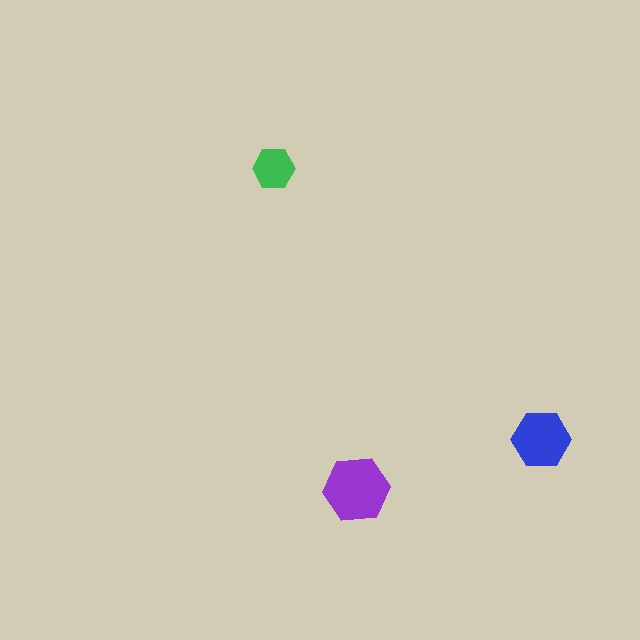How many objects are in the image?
There are 3 objects in the image.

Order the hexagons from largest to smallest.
the purple one, the blue one, the green one.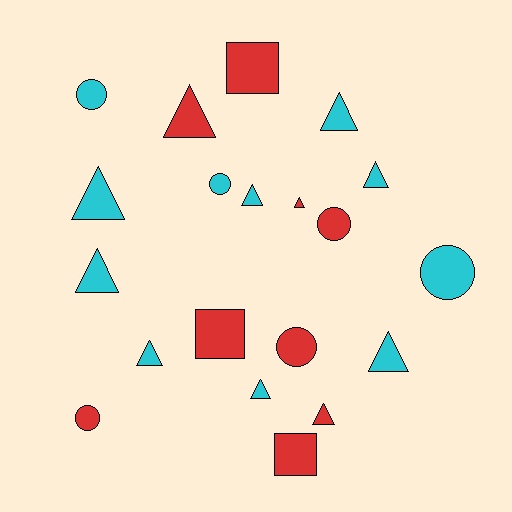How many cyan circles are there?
There are 3 cyan circles.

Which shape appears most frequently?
Triangle, with 11 objects.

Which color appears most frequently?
Cyan, with 11 objects.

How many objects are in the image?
There are 20 objects.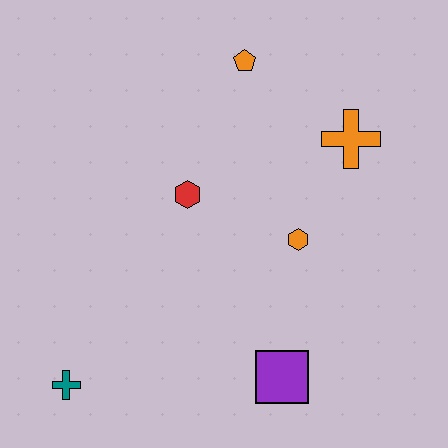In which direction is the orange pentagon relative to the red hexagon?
The orange pentagon is above the red hexagon.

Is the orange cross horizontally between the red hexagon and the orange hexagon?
No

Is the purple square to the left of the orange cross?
Yes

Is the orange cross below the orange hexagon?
No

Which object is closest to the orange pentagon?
The orange cross is closest to the orange pentagon.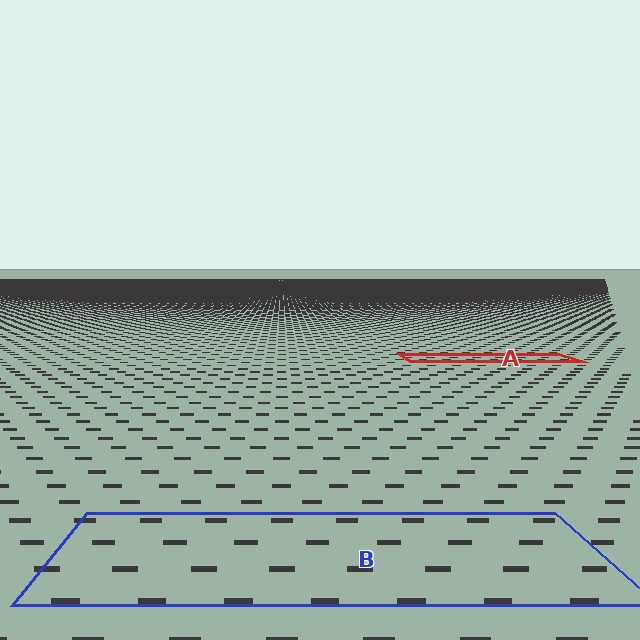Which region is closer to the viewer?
Region B is closer. The texture elements there are larger and more spread out.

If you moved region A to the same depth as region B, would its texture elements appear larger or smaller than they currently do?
They would appear larger. At a closer depth, the same texture elements are projected at a bigger on-screen size.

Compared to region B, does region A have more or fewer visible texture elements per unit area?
Region A has more texture elements per unit area — they are packed more densely because it is farther away.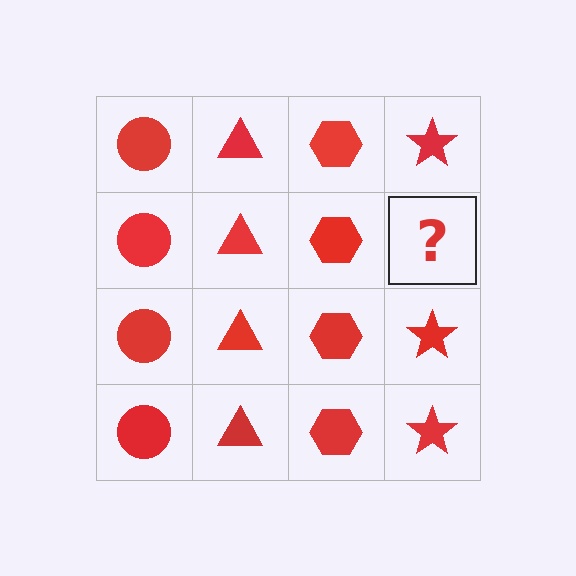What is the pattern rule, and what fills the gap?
The rule is that each column has a consistent shape. The gap should be filled with a red star.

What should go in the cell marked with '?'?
The missing cell should contain a red star.